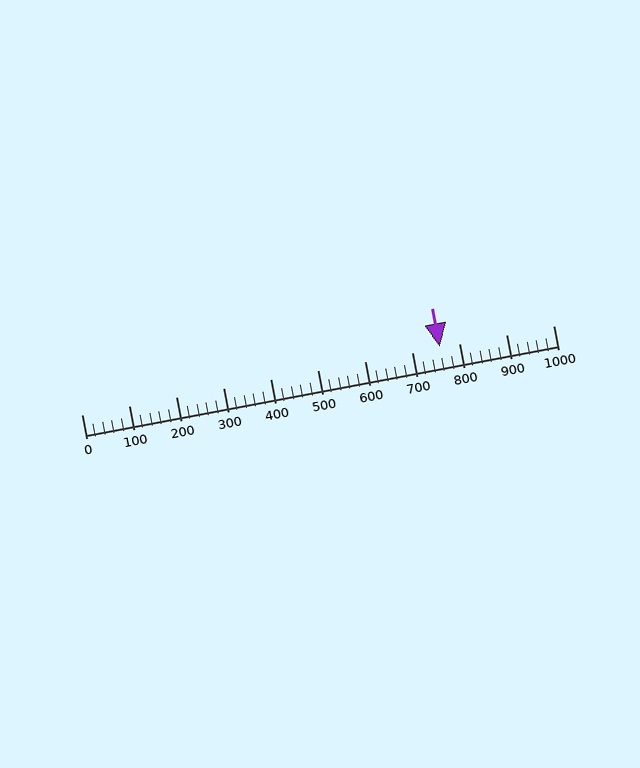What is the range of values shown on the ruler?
The ruler shows values from 0 to 1000.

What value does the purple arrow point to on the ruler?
The purple arrow points to approximately 759.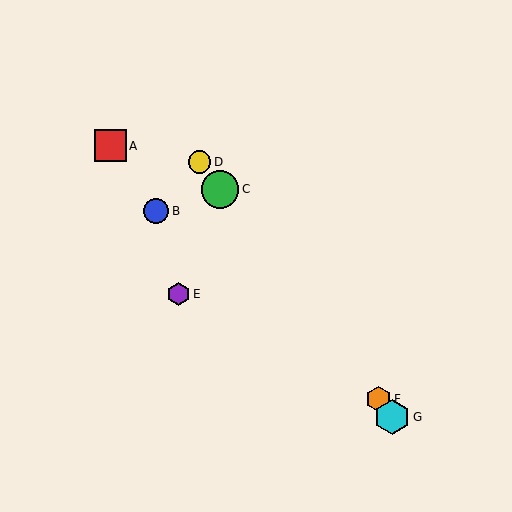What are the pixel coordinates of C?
Object C is at (220, 189).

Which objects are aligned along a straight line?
Objects C, D, F, G are aligned along a straight line.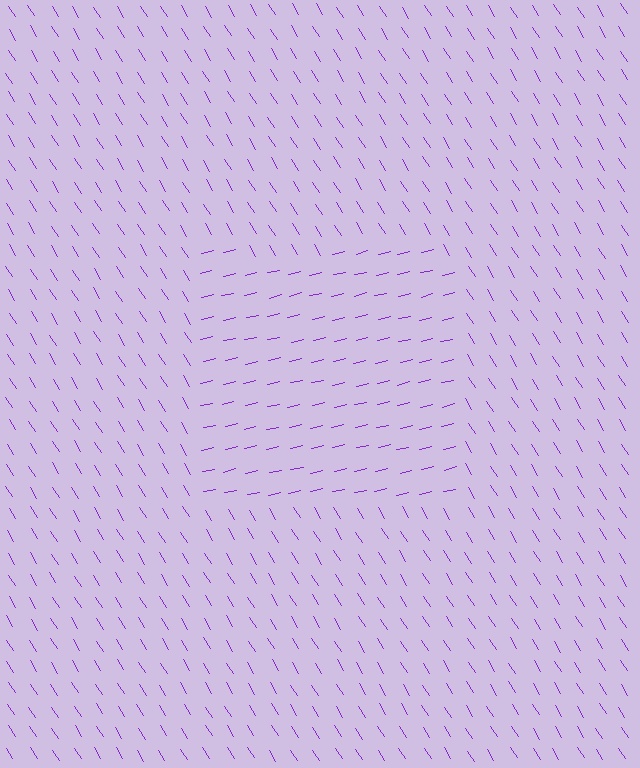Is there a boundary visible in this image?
Yes, there is a texture boundary formed by a change in line orientation.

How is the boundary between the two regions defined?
The boundary is defined purely by a change in line orientation (approximately 71 degrees difference). All lines are the same color and thickness.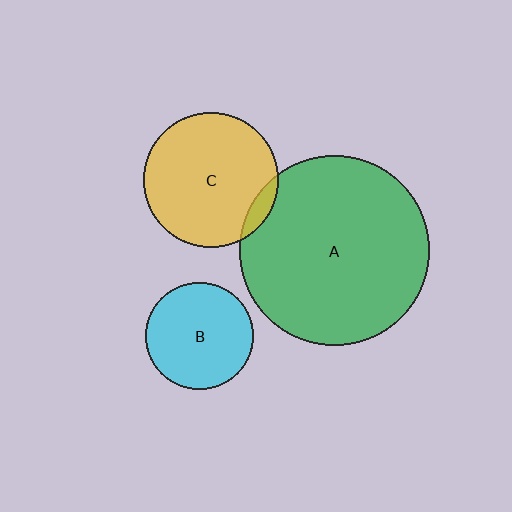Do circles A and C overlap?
Yes.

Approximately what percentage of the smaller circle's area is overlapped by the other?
Approximately 5%.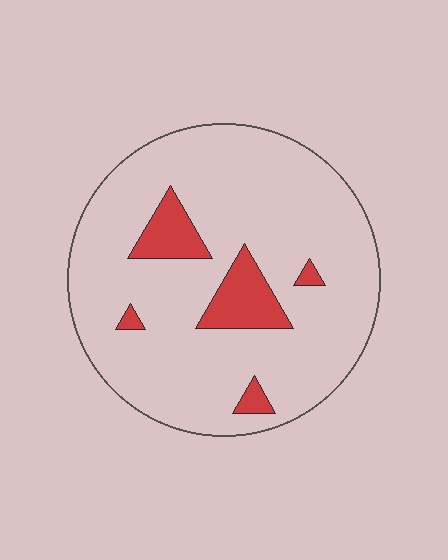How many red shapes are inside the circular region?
5.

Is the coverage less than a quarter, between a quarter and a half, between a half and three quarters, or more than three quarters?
Less than a quarter.